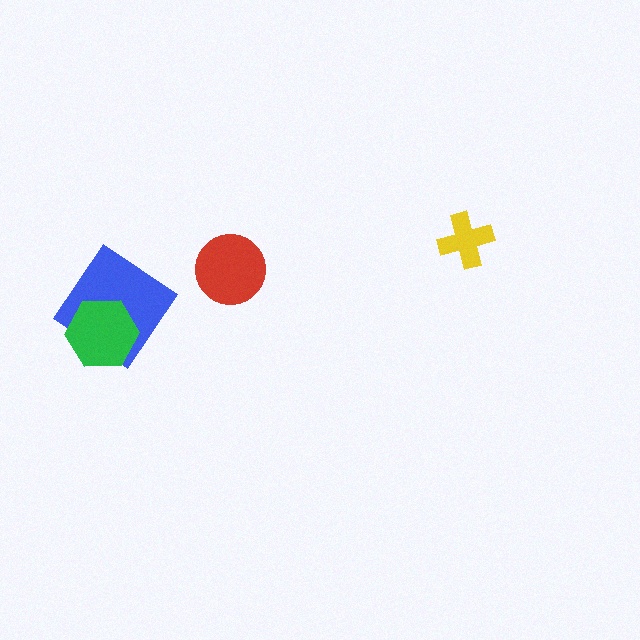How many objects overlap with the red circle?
0 objects overlap with the red circle.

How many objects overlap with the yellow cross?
0 objects overlap with the yellow cross.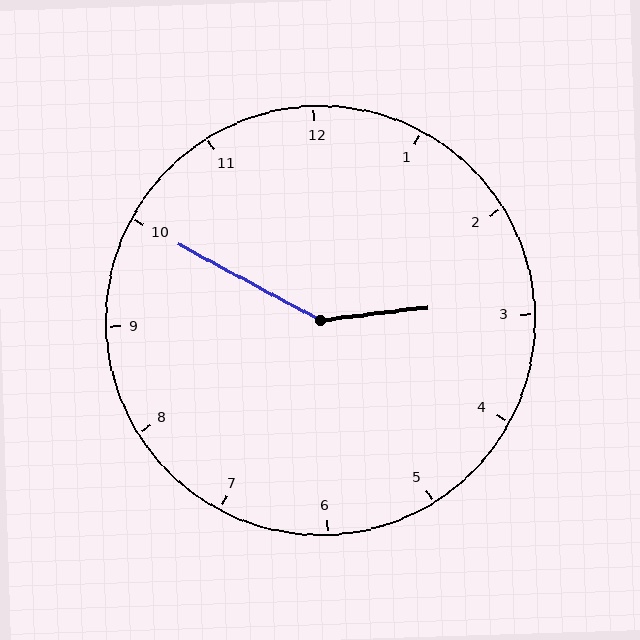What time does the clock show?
2:50.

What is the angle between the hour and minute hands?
Approximately 145 degrees.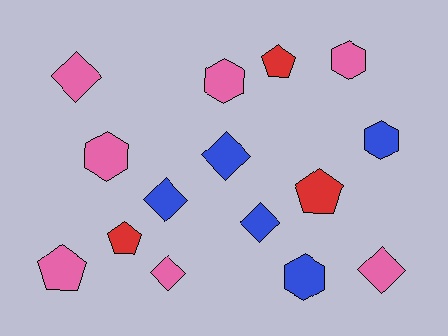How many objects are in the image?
There are 15 objects.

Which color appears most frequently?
Pink, with 7 objects.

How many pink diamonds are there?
There are 3 pink diamonds.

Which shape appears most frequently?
Diamond, with 6 objects.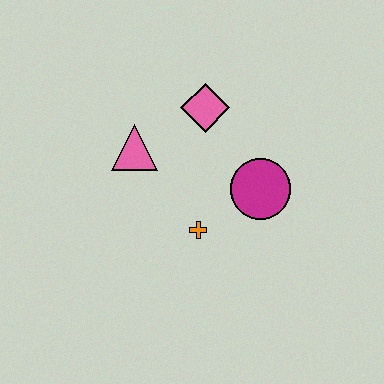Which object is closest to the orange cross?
The magenta circle is closest to the orange cross.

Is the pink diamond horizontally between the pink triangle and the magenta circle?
Yes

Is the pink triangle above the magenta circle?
Yes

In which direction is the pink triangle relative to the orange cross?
The pink triangle is above the orange cross.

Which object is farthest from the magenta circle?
The pink triangle is farthest from the magenta circle.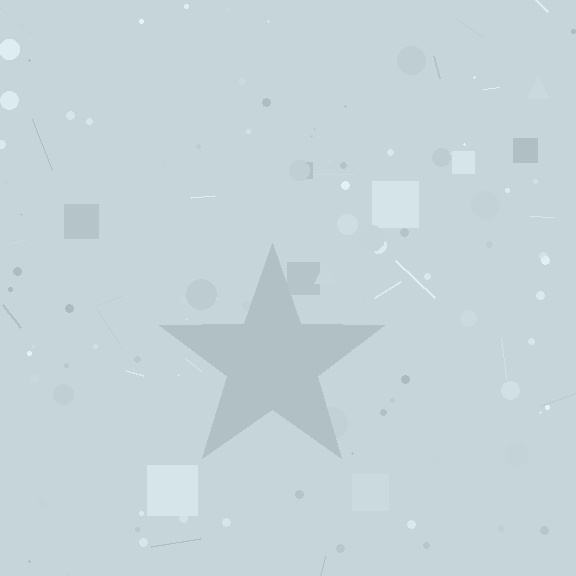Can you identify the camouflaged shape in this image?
The camouflaged shape is a star.